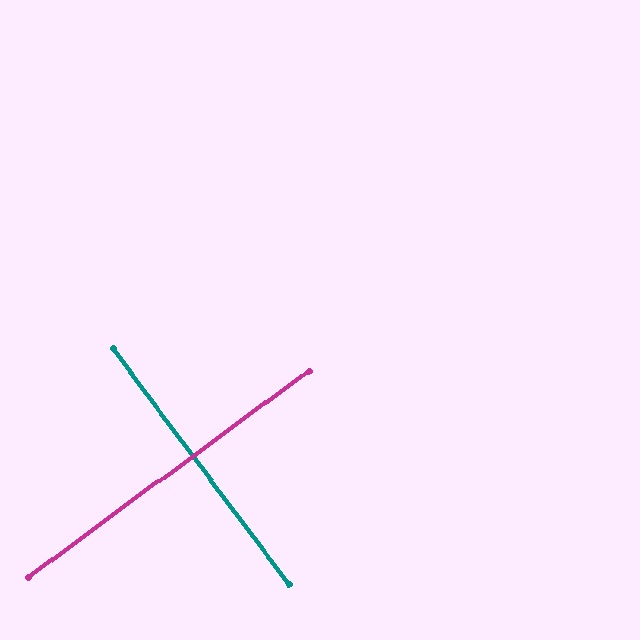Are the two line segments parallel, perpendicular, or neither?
Perpendicular — they meet at approximately 90°.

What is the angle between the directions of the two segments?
Approximately 90 degrees.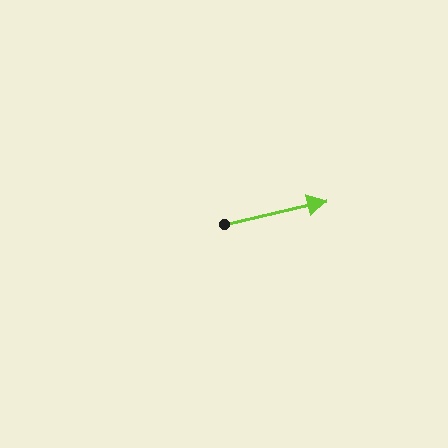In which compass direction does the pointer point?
East.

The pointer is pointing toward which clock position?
Roughly 3 o'clock.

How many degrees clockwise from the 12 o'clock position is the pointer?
Approximately 77 degrees.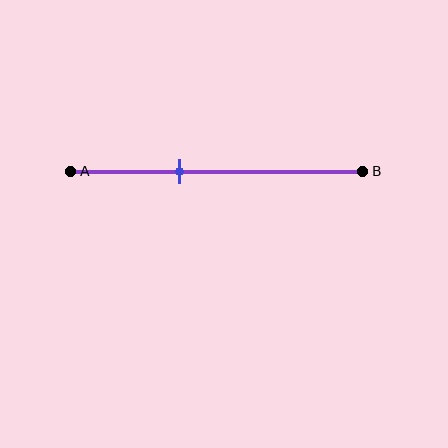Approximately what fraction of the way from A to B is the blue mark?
The blue mark is approximately 35% of the way from A to B.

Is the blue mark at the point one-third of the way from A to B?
No, the mark is at about 35% from A, not at the 33% one-third point.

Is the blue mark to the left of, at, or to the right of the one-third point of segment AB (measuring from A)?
The blue mark is to the right of the one-third point of segment AB.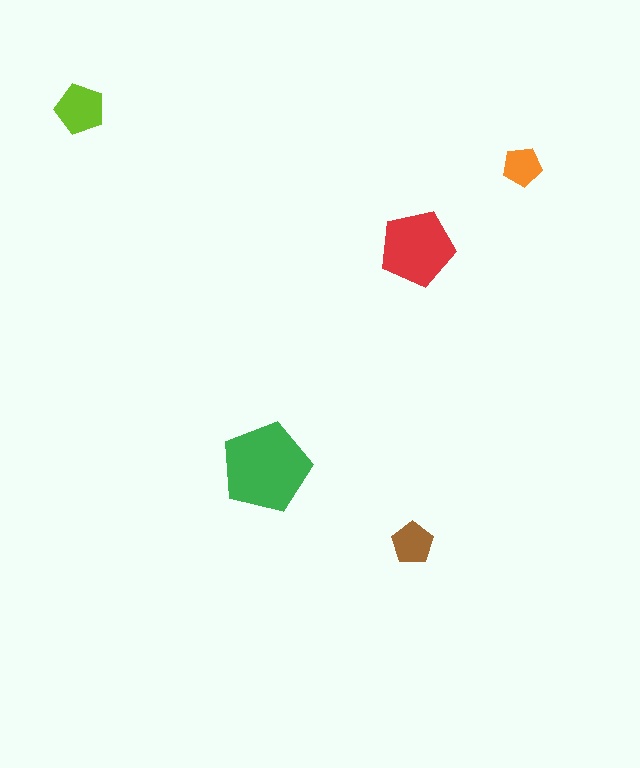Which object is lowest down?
The brown pentagon is bottommost.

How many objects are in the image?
There are 5 objects in the image.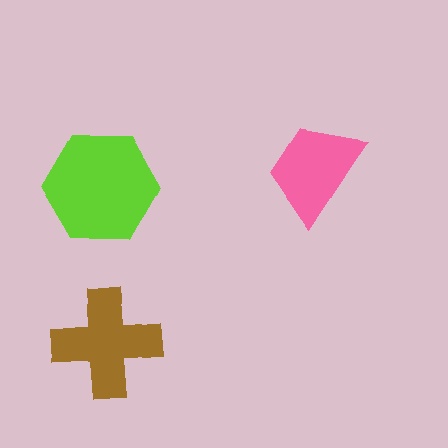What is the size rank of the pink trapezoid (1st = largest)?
3rd.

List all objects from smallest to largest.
The pink trapezoid, the brown cross, the lime hexagon.